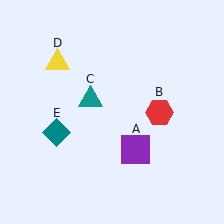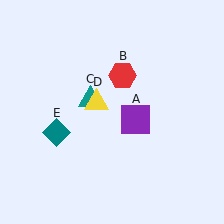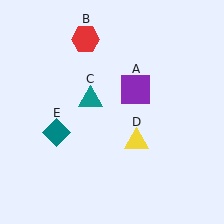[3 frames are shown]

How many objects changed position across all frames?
3 objects changed position: purple square (object A), red hexagon (object B), yellow triangle (object D).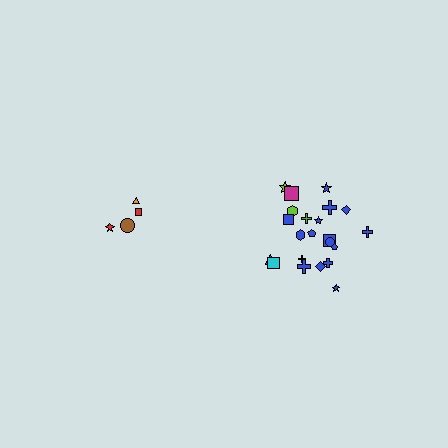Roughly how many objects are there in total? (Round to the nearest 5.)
Roughly 25 objects in total.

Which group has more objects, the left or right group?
The right group.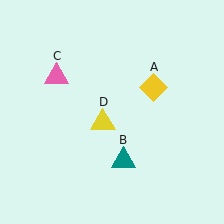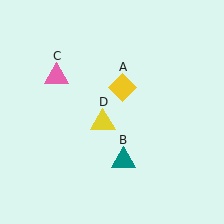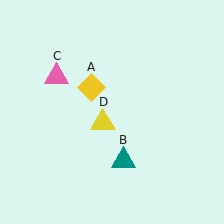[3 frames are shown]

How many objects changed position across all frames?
1 object changed position: yellow diamond (object A).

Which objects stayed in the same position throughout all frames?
Teal triangle (object B) and pink triangle (object C) and yellow triangle (object D) remained stationary.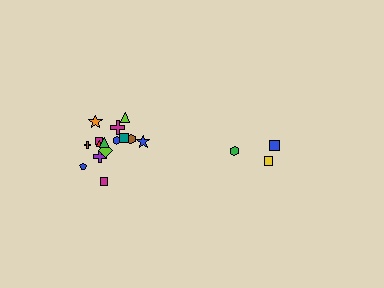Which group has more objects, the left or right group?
The left group.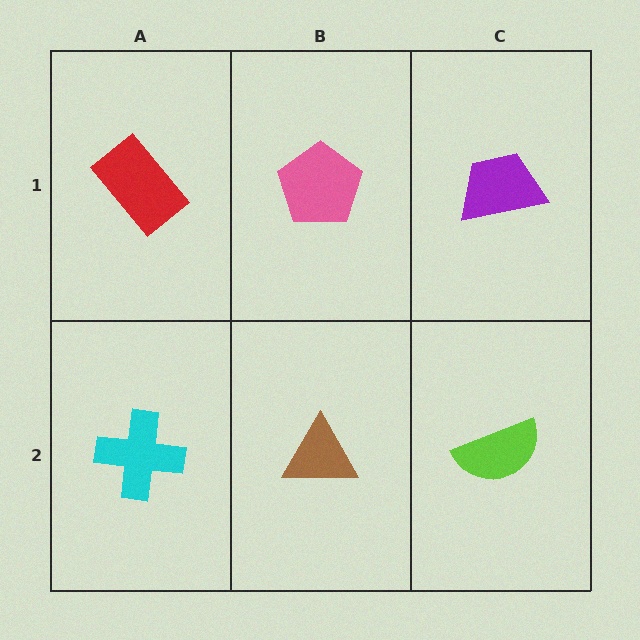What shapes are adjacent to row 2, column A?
A red rectangle (row 1, column A), a brown triangle (row 2, column B).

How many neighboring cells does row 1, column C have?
2.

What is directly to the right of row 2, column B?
A lime semicircle.